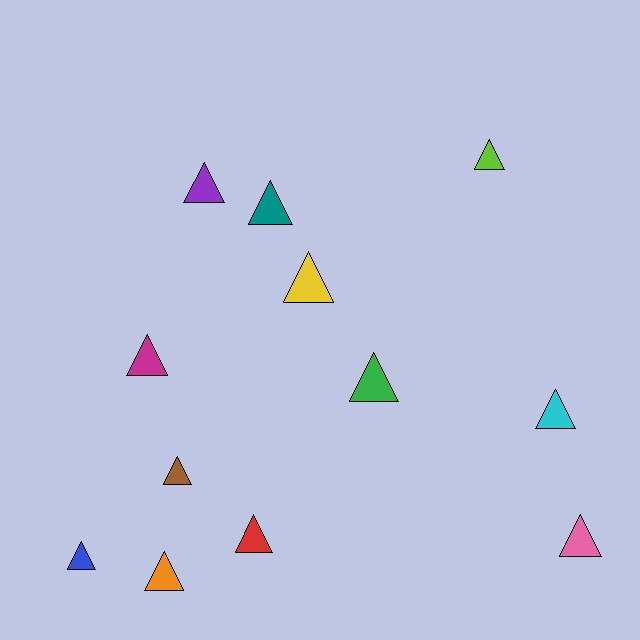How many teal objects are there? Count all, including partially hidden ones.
There is 1 teal object.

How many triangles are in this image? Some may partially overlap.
There are 12 triangles.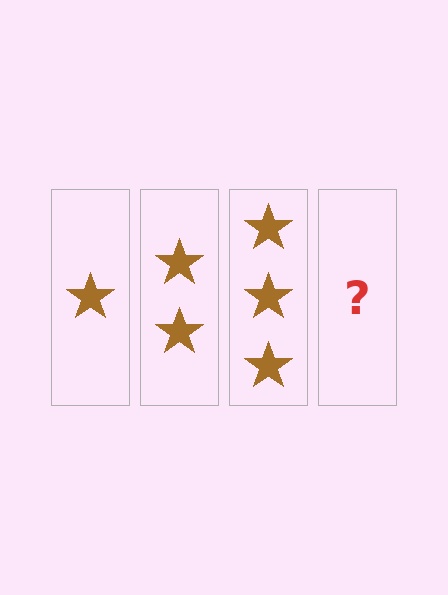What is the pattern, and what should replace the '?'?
The pattern is that each step adds one more star. The '?' should be 4 stars.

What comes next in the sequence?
The next element should be 4 stars.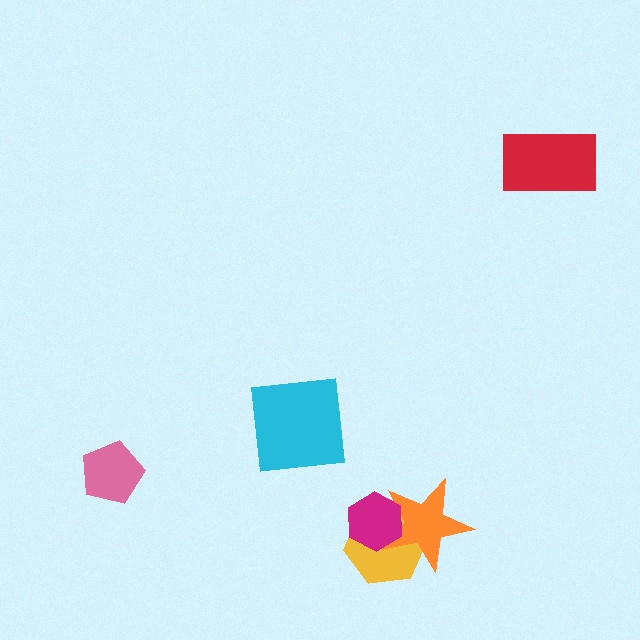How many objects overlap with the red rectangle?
0 objects overlap with the red rectangle.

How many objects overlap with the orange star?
2 objects overlap with the orange star.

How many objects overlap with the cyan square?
0 objects overlap with the cyan square.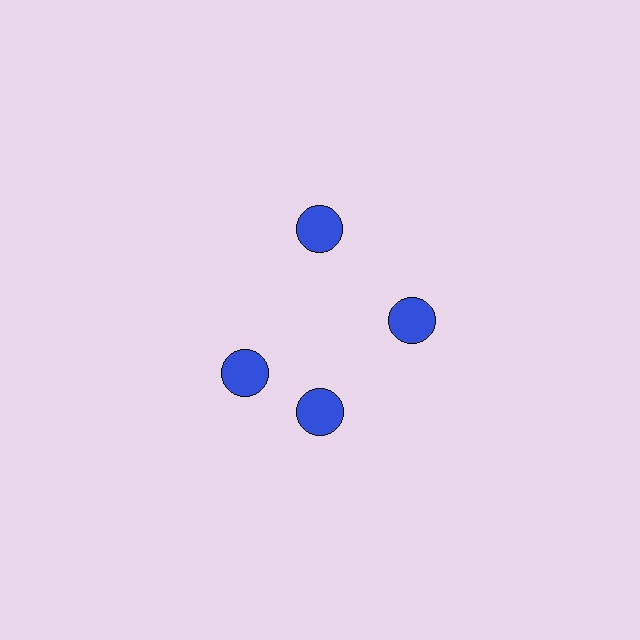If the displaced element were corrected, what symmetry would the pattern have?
It would have 4-fold rotational symmetry — the pattern would map onto itself every 90 degrees.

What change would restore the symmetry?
The symmetry would be restored by rotating it back into even spacing with its neighbors so that all 4 circles sit at equal angles and equal distance from the center.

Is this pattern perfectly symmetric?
No. The 4 blue circles are arranged in a ring, but one element near the 9 o'clock position is rotated out of alignment along the ring, breaking the 4-fold rotational symmetry.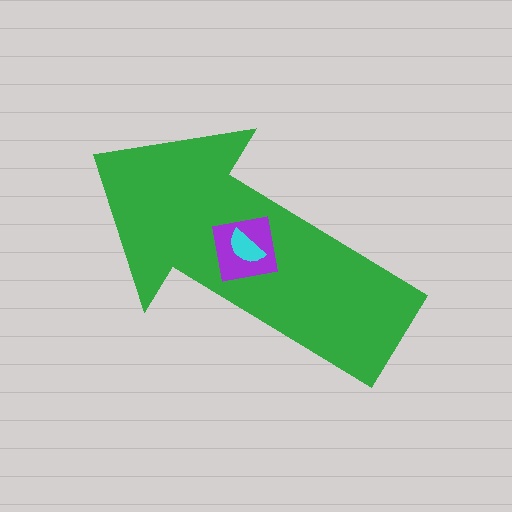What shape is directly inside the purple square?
The cyan semicircle.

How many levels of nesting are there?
3.